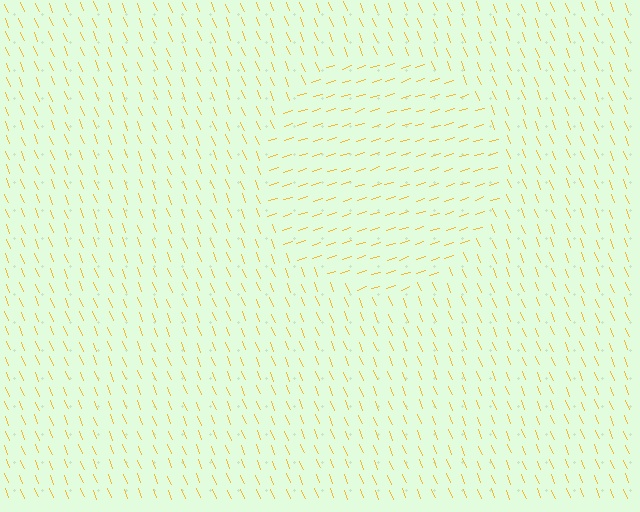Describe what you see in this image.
The image is filled with small yellow line segments. A circle region in the image has lines oriented differently from the surrounding lines, creating a visible texture boundary.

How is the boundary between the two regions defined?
The boundary is defined purely by a change in line orientation (approximately 85 degrees difference). All lines are the same color and thickness.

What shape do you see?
I see a circle.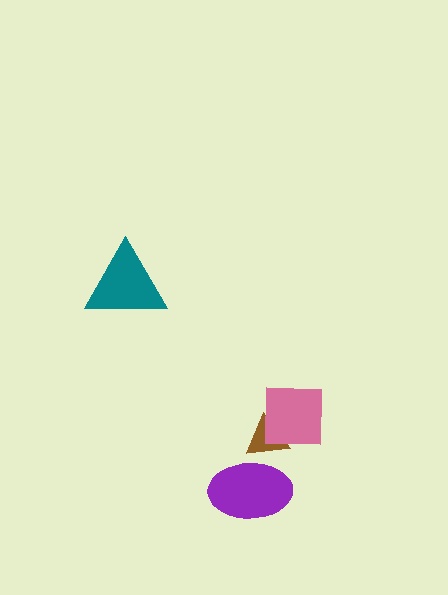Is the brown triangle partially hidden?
Yes, it is partially covered by another shape.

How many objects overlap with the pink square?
1 object overlaps with the pink square.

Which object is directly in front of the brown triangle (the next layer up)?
The pink square is directly in front of the brown triangle.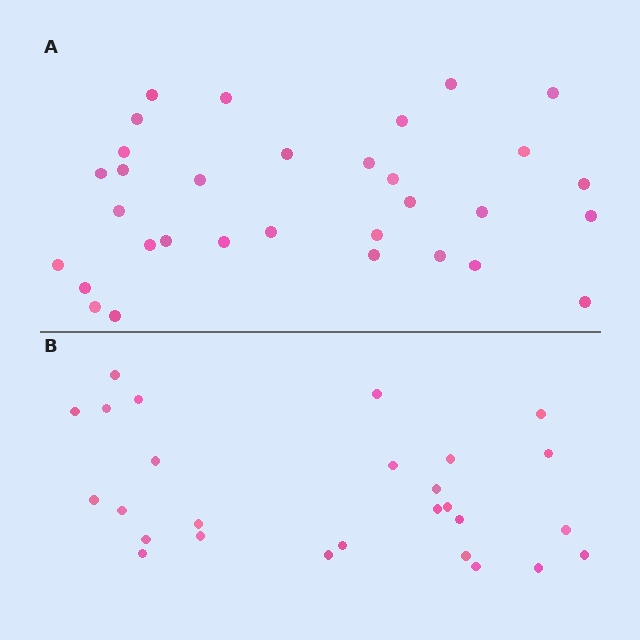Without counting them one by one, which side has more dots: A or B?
Region A (the top region) has more dots.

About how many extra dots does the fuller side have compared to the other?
Region A has about 5 more dots than region B.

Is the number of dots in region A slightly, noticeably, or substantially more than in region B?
Region A has only slightly more — the two regions are fairly close. The ratio is roughly 1.2 to 1.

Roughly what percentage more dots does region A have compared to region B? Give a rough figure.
About 20% more.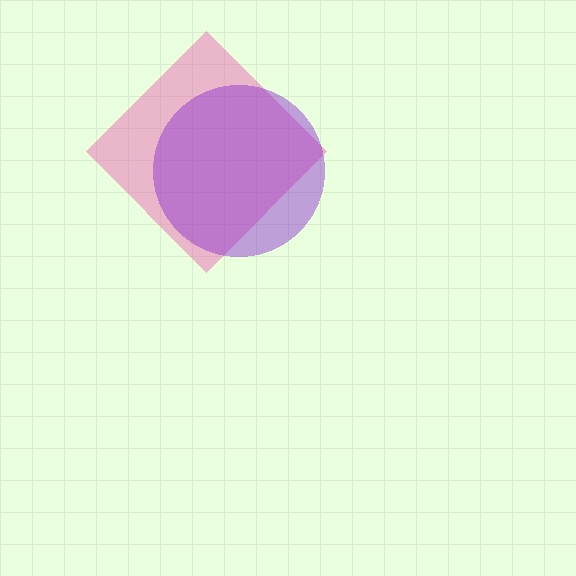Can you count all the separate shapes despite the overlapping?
Yes, there are 2 separate shapes.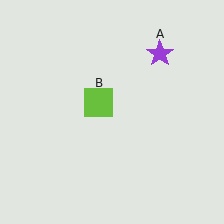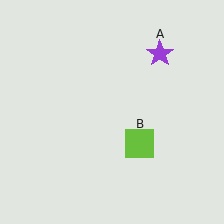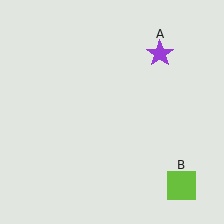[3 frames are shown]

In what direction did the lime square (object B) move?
The lime square (object B) moved down and to the right.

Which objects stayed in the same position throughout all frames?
Purple star (object A) remained stationary.